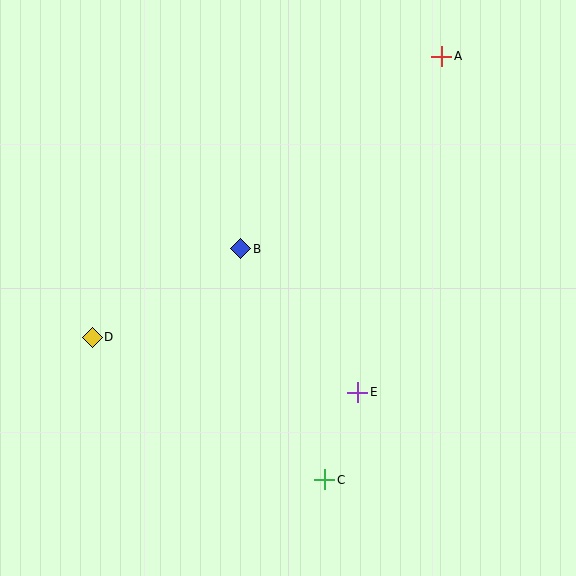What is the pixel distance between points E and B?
The distance between E and B is 185 pixels.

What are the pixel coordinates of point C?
Point C is at (325, 480).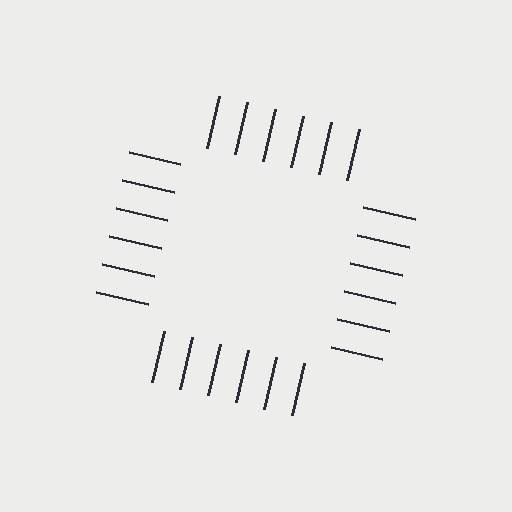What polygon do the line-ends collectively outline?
An illusory square — the line segments terminate on its edges but no continuous stroke is drawn.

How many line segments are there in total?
24 — 6 along each of the 4 edges.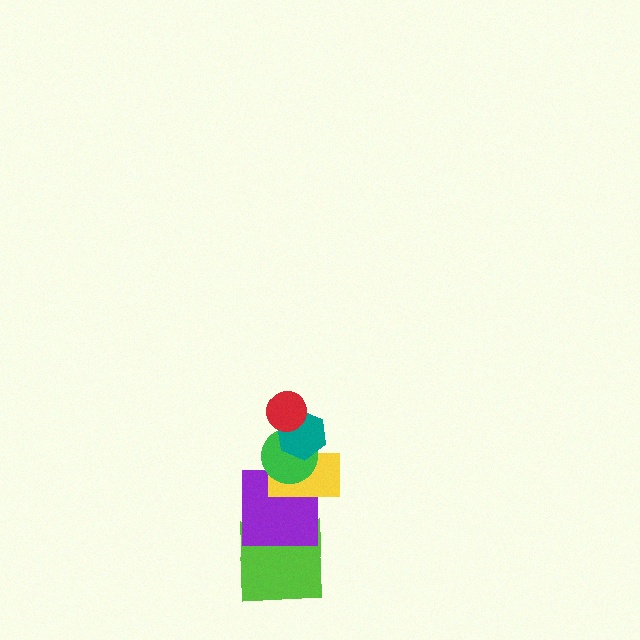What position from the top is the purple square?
The purple square is 5th from the top.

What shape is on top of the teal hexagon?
The red circle is on top of the teal hexagon.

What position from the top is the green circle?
The green circle is 3rd from the top.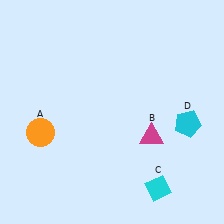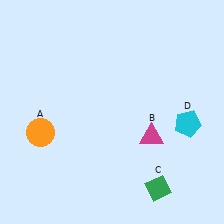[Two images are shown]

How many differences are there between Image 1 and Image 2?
There is 1 difference between the two images.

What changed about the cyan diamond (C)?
In Image 1, C is cyan. In Image 2, it changed to green.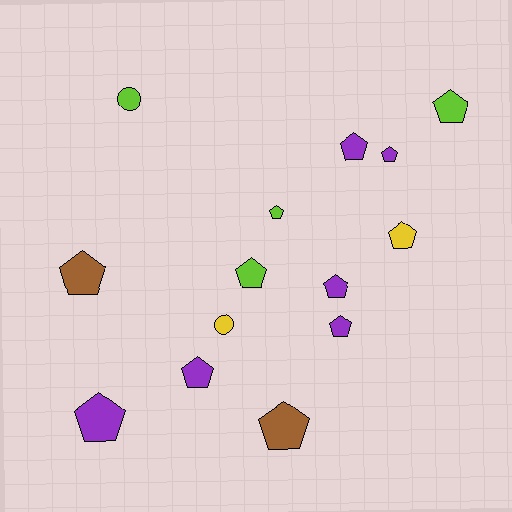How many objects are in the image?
There are 14 objects.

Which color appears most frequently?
Purple, with 6 objects.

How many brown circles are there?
There are no brown circles.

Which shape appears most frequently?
Pentagon, with 12 objects.